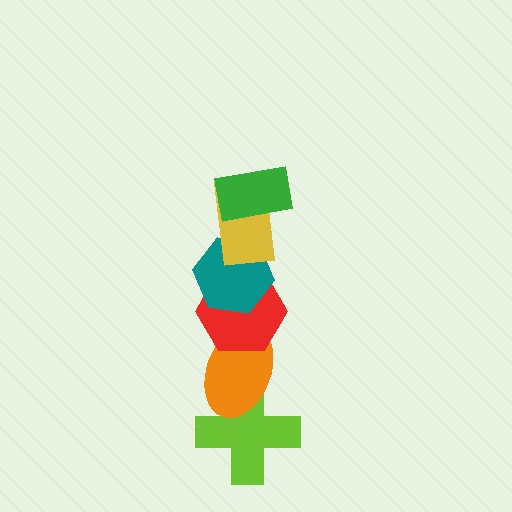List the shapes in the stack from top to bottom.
From top to bottom: the green rectangle, the yellow rectangle, the teal hexagon, the red hexagon, the orange ellipse, the lime cross.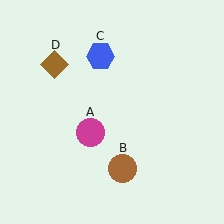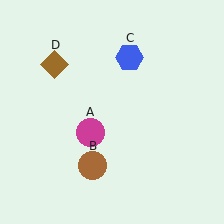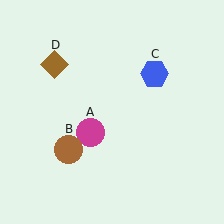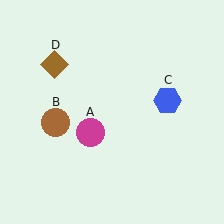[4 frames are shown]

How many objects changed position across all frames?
2 objects changed position: brown circle (object B), blue hexagon (object C).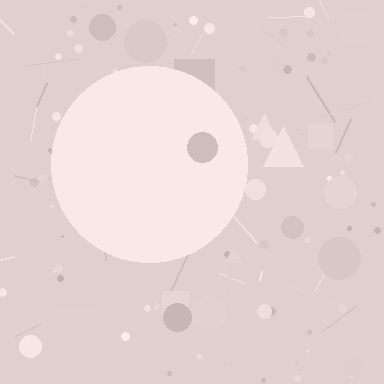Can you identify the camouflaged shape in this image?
The camouflaged shape is a circle.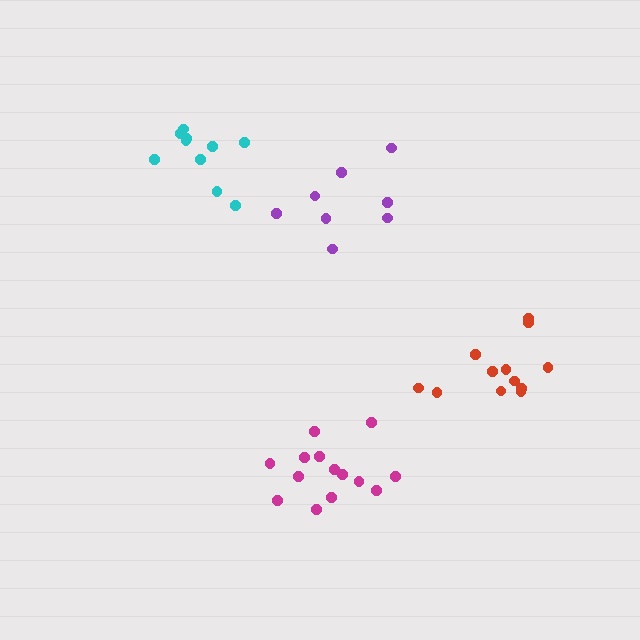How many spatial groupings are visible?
There are 4 spatial groupings.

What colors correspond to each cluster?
The clusters are colored: magenta, purple, cyan, red.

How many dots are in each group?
Group 1: 14 dots, Group 2: 8 dots, Group 3: 10 dots, Group 4: 12 dots (44 total).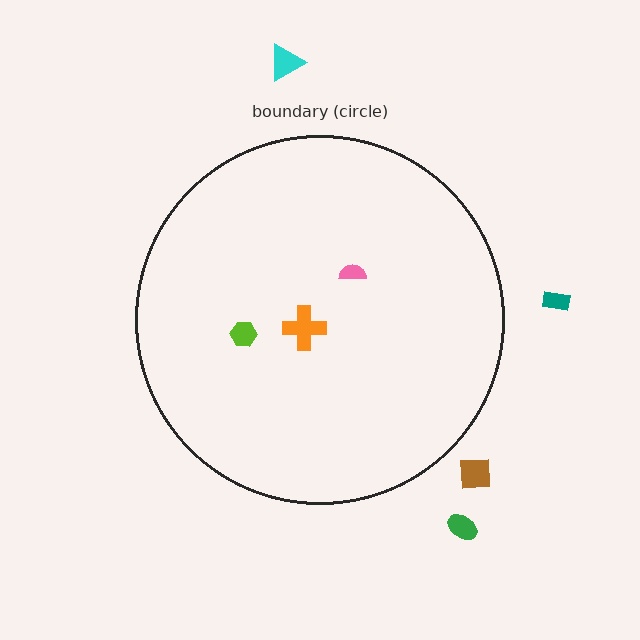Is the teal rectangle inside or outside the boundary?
Outside.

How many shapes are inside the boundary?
3 inside, 4 outside.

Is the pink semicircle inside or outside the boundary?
Inside.